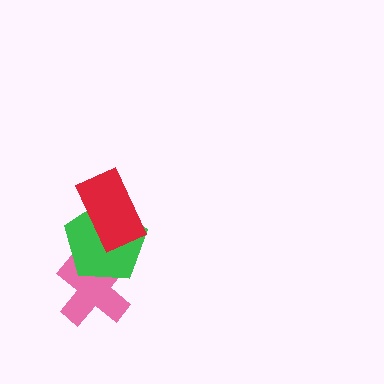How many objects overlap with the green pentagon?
2 objects overlap with the green pentagon.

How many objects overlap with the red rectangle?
1 object overlaps with the red rectangle.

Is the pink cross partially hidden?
Yes, it is partially covered by another shape.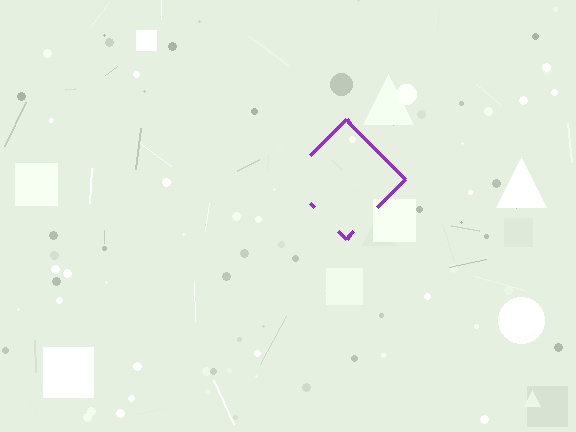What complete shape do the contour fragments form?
The contour fragments form a diamond.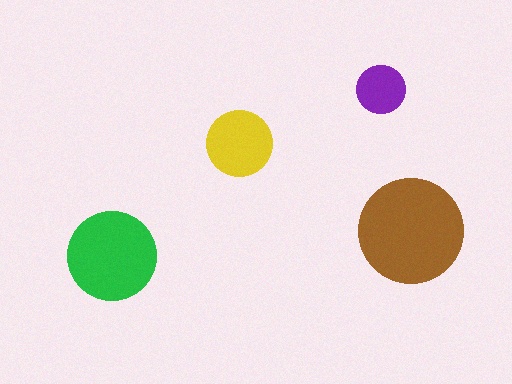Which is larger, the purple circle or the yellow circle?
The yellow one.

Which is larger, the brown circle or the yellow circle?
The brown one.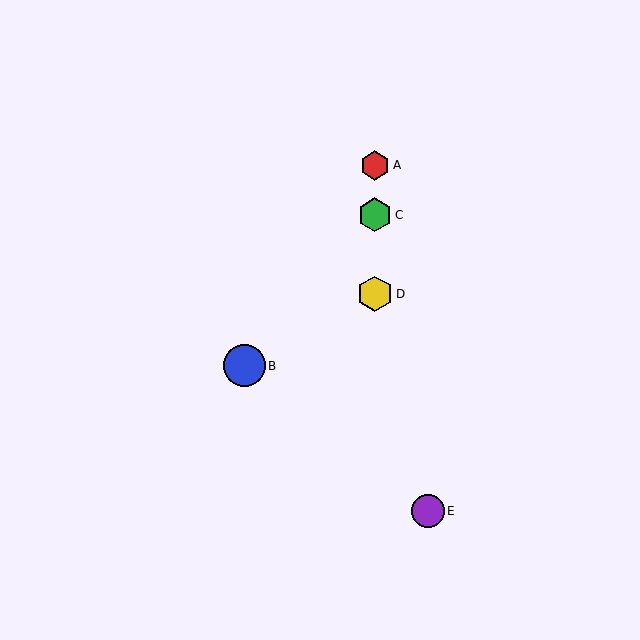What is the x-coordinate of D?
Object D is at x≈375.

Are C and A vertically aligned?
Yes, both are at x≈375.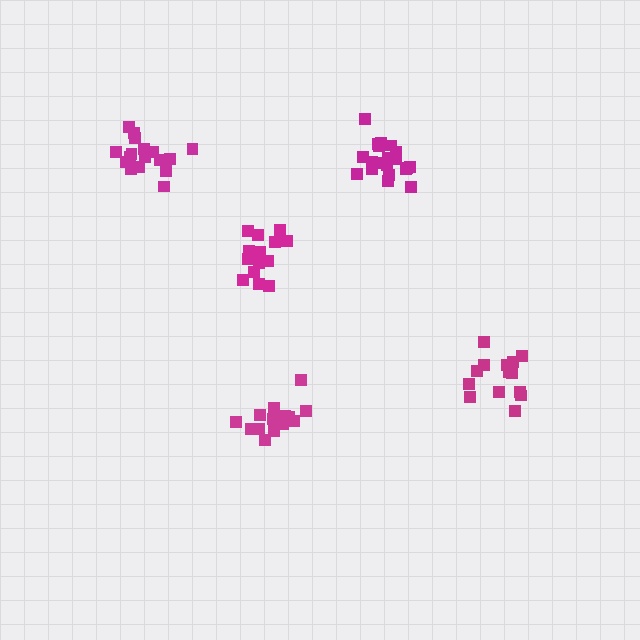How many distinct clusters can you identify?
There are 5 distinct clusters.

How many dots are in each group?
Group 1: 20 dots, Group 2: 15 dots, Group 3: 15 dots, Group 4: 17 dots, Group 5: 15 dots (82 total).